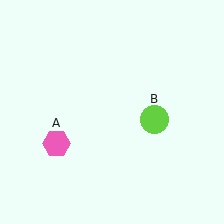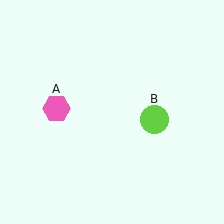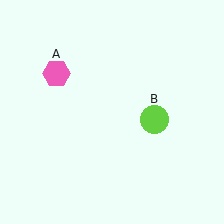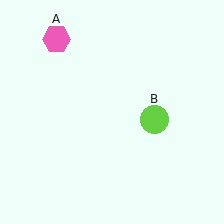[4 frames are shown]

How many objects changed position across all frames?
1 object changed position: pink hexagon (object A).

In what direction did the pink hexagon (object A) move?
The pink hexagon (object A) moved up.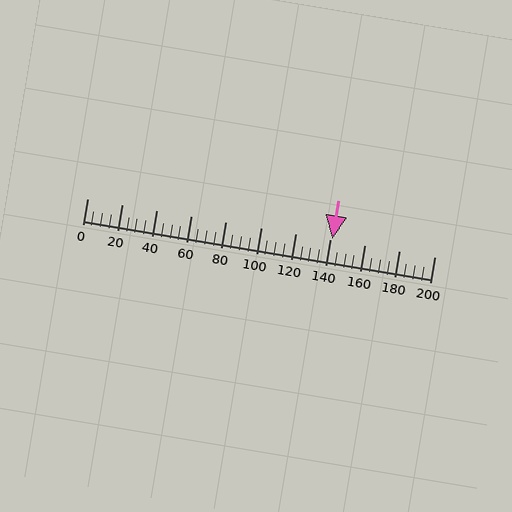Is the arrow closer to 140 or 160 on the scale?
The arrow is closer to 140.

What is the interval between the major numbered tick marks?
The major tick marks are spaced 20 units apart.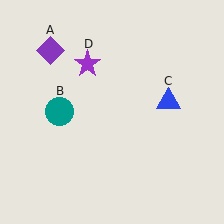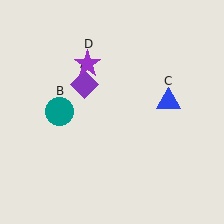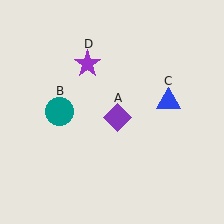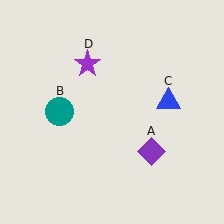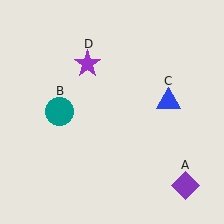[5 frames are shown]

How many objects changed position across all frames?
1 object changed position: purple diamond (object A).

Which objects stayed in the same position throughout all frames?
Teal circle (object B) and blue triangle (object C) and purple star (object D) remained stationary.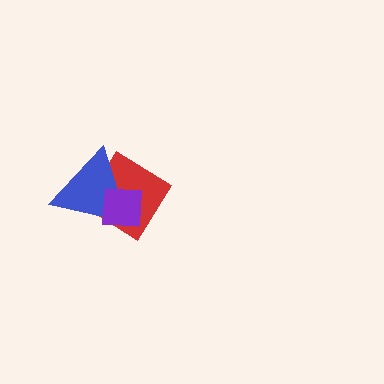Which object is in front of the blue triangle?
The purple square is in front of the blue triangle.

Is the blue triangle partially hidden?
Yes, it is partially covered by another shape.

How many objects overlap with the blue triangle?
2 objects overlap with the blue triangle.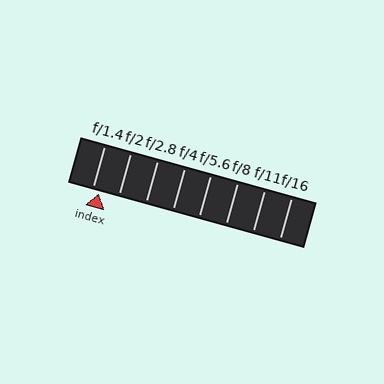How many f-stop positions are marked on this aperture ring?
There are 8 f-stop positions marked.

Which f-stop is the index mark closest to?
The index mark is closest to f/1.4.